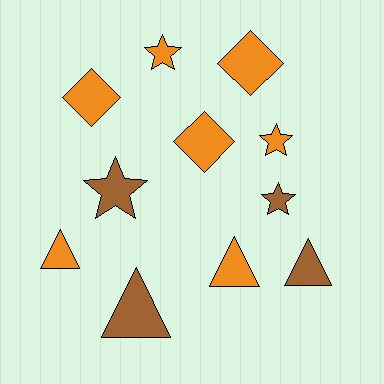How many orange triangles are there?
There are 2 orange triangles.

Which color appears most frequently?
Orange, with 7 objects.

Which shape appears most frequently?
Triangle, with 4 objects.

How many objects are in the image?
There are 11 objects.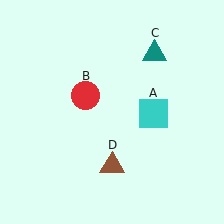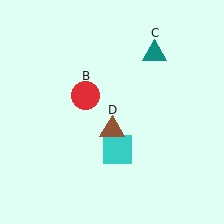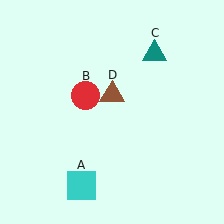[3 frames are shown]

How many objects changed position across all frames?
2 objects changed position: cyan square (object A), brown triangle (object D).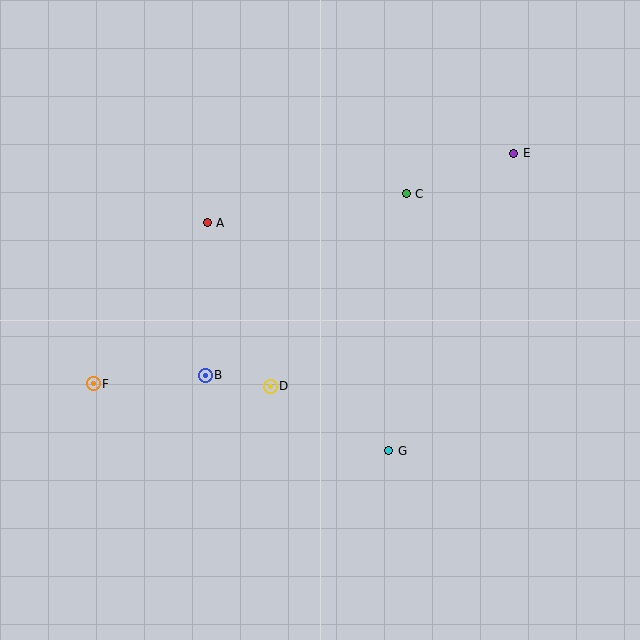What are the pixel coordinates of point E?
Point E is at (514, 153).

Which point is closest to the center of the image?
Point D at (270, 386) is closest to the center.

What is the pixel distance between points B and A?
The distance between B and A is 153 pixels.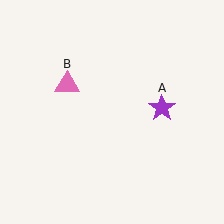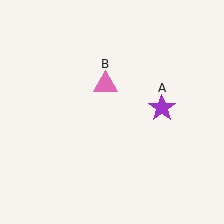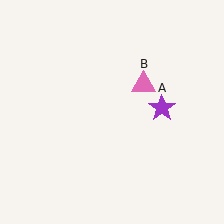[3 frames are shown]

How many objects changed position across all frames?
1 object changed position: pink triangle (object B).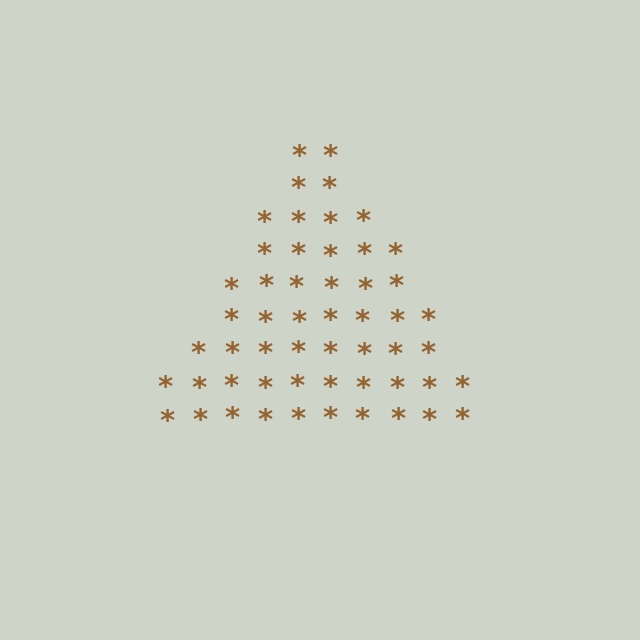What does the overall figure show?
The overall figure shows a triangle.